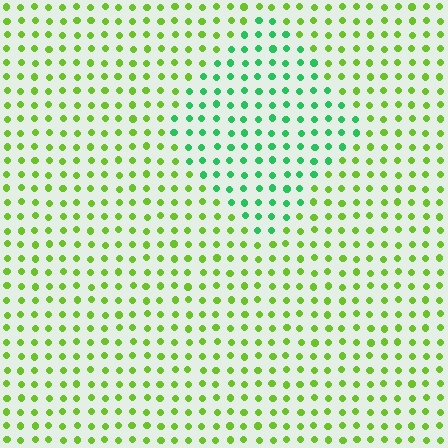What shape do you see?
I see a diamond.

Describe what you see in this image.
The image is filled with small lime elements in a uniform arrangement. A diamond-shaped region is visible where the elements are tinted to a slightly different hue, forming a subtle color boundary.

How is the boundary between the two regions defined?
The boundary is defined purely by a slight shift in hue (about 46 degrees). Spacing, size, and orientation are identical on both sides.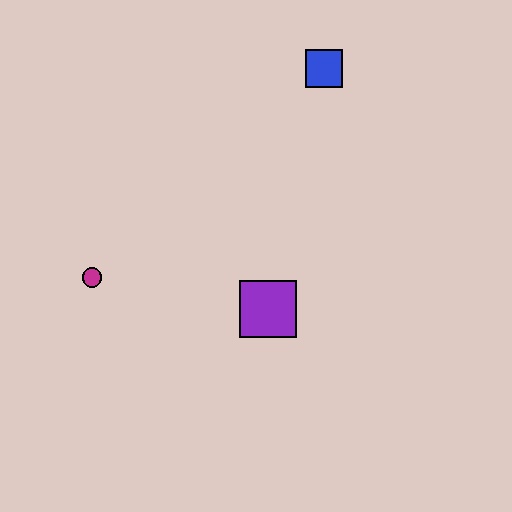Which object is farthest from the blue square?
The magenta circle is farthest from the blue square.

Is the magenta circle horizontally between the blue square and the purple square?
No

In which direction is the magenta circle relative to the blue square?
The magenta circle is to the left of the blue square.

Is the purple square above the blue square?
No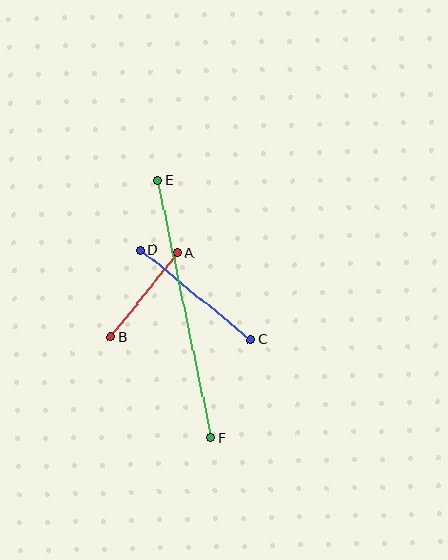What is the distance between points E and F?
The distance is approximately 263 pixels.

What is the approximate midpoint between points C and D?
The midpoint is at approximately (196, 295) pixels.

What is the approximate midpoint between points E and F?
The midpoint is at approximately (184, 310) pixels.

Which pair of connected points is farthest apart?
Points E and F are farthest apart.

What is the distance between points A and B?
The distance is approximately 108 pixels.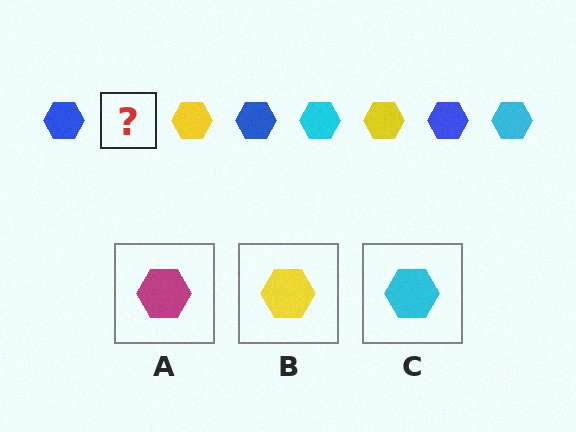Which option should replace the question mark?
Option C.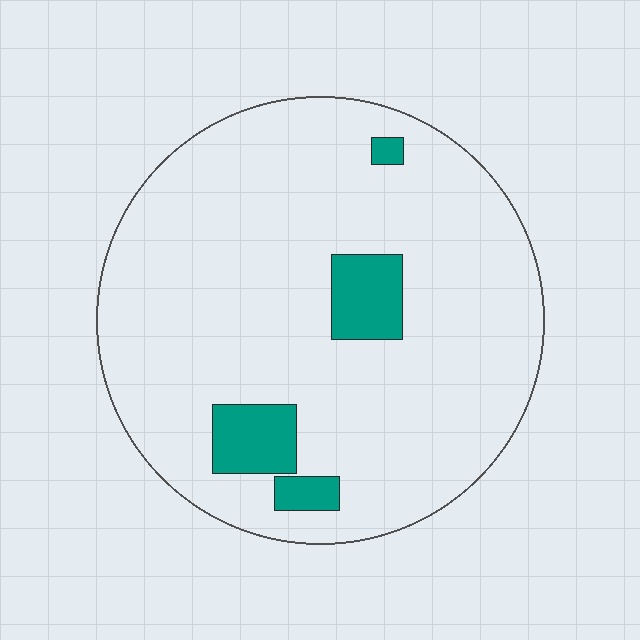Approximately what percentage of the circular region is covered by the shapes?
Approximately 10%.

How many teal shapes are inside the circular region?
4.